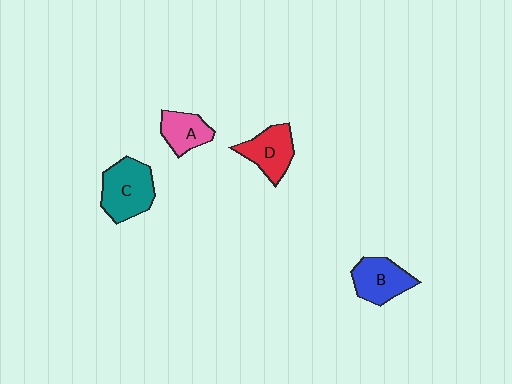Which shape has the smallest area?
Shape A (pink).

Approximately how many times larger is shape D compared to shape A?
Approximately 1.3 times.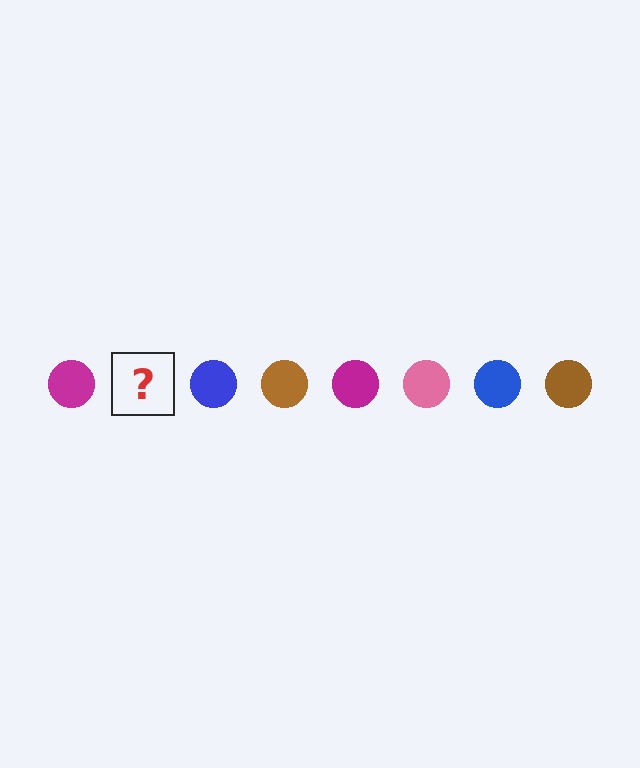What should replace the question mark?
The question mark should be replaced with a pink circle.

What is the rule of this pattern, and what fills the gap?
The rule is that the pattern cycles through magenta, pink, blue, brown circles. The gap should be filled with a pink circle.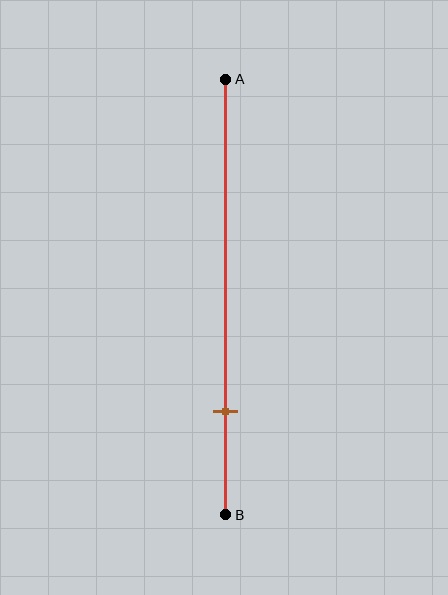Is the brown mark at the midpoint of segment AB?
No, the mark is at about 75% from A, not at the 50% midpoint.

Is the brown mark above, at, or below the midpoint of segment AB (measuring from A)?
The brown mark is below the midpoint of segment AB.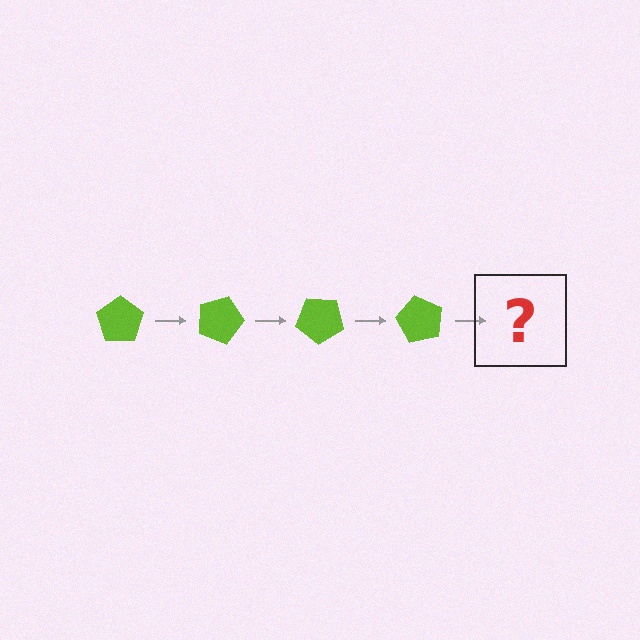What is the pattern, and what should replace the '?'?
The pattern is that the pentagon rotates 20 degrees each step. The '?' should be a lime pentagon rotated 80 degrees.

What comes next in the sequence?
The next element should be a lime pentagon rotated 80 degrees.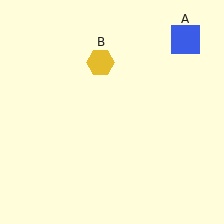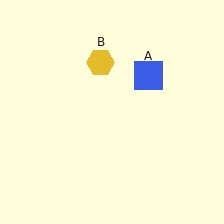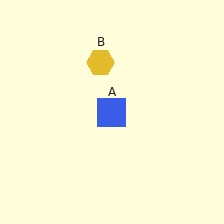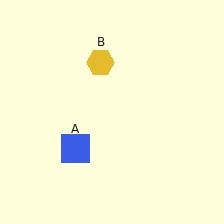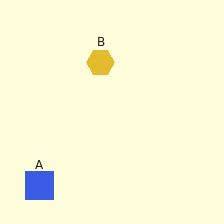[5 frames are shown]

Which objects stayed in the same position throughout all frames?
Yellow hexagon (object B) remained stationary.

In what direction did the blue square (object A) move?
The blue square (object A) moved down and to the left.